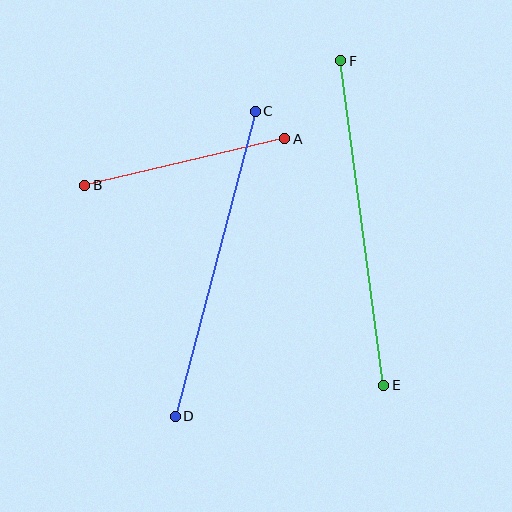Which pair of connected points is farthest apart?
Points E and F are farthest apart.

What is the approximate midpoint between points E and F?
The midpoint is at approximately (362, 223) pixels.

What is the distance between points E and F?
The distance is approximately 327 pixels.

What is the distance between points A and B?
The distance is approximately 205 pixels.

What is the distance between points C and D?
The distance is approximately 315 pixels.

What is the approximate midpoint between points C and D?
The midpoint is at approximately (215, 264) pixels.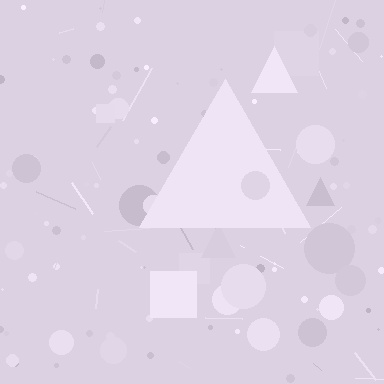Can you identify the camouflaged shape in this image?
The camouflaged shape is a triangle.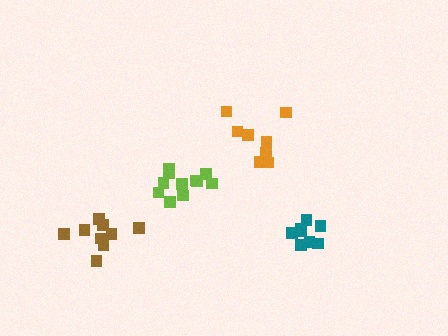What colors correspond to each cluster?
The clusters are colored: brown, lime, orange, teal.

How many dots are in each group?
Group 1: 9 dots, Group 2: 11 dots, Group 3: 8 dots, Group 4: 8 dots (36 total).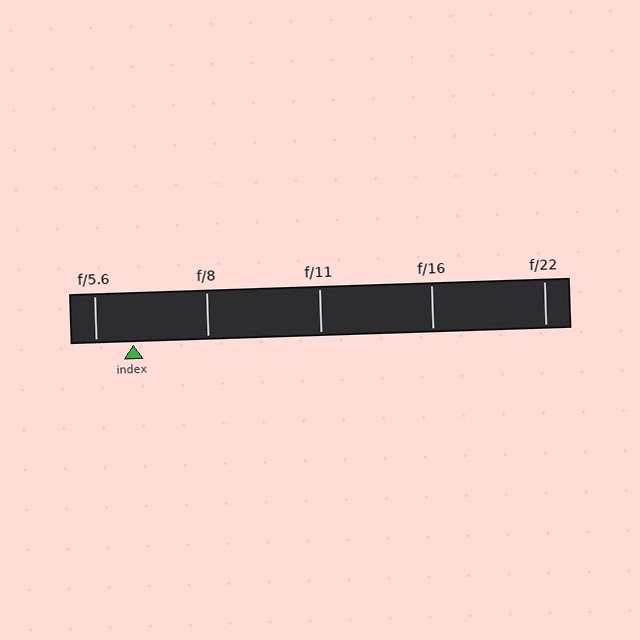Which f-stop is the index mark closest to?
The index mark is closest to f/5.6.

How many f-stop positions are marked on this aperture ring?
There are 5 f-stop positions marked.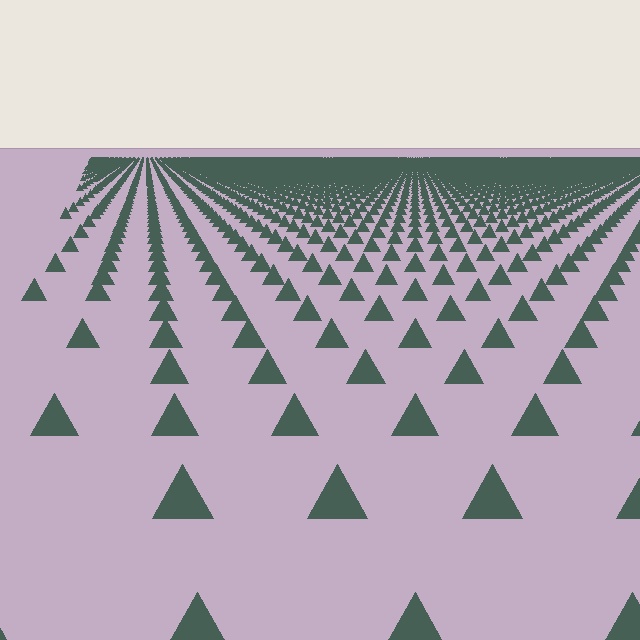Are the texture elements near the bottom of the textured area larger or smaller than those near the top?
Larger. Near the bottom, elements are closer to the viewer and appear at a bigger on-screen size.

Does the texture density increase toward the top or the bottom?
Density increases toward the top.